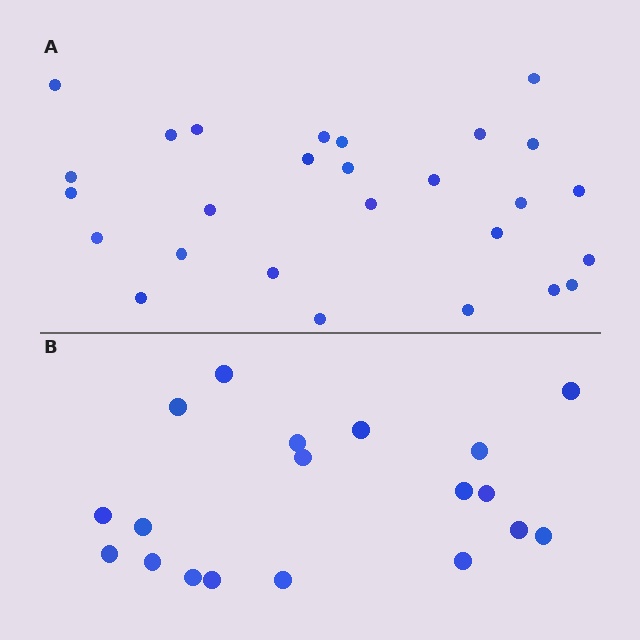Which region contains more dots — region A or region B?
Region A (the top region) has more dots.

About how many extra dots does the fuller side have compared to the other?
Region A has roughly 8 or so more dots than region B.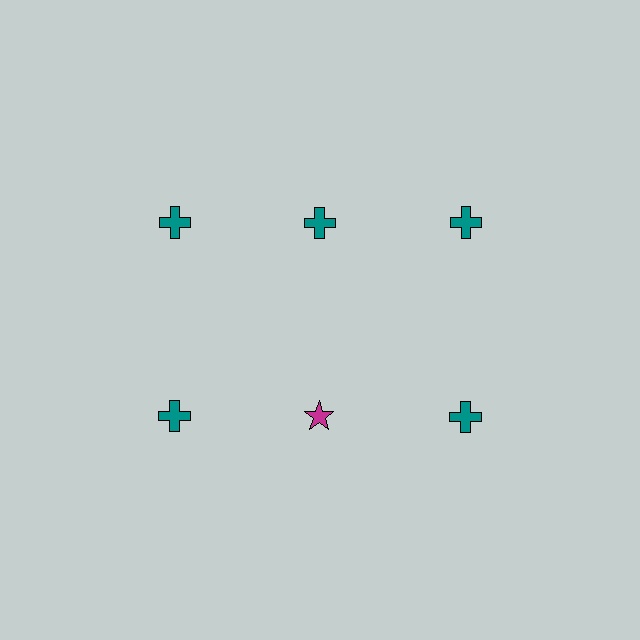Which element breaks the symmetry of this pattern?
The magenta star in the second row, second from left column breaks the symmetry. All other shapes are teal crosses.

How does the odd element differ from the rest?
It differs in both color (magenta instead of teal) and shape (star instead of cross).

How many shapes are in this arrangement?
There are 6 shapes arranged in a grid pattern.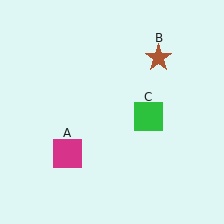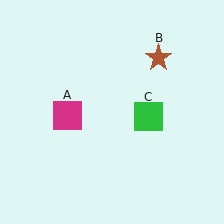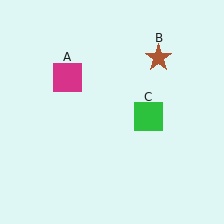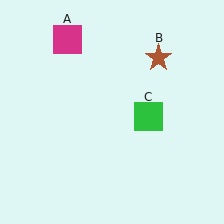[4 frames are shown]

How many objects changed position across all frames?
1 object changed position: magenta square (object A).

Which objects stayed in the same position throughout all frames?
Brown star (object B) and green square (object C) remained stationary.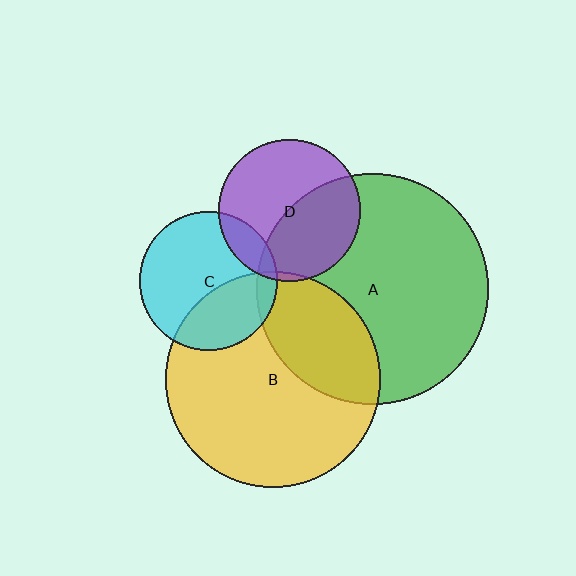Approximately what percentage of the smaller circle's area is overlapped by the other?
Approximately 30%.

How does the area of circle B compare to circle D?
Approximately 2.3 times.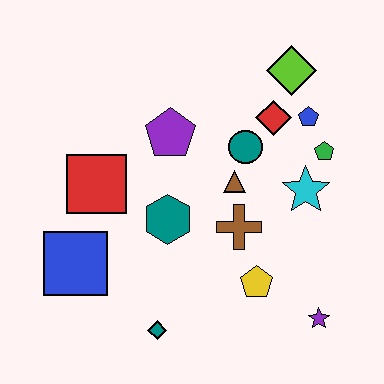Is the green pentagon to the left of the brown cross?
No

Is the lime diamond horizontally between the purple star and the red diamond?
Yes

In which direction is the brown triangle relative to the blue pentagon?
The brown triangle is to the left of the blue pentagon.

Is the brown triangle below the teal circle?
Yes